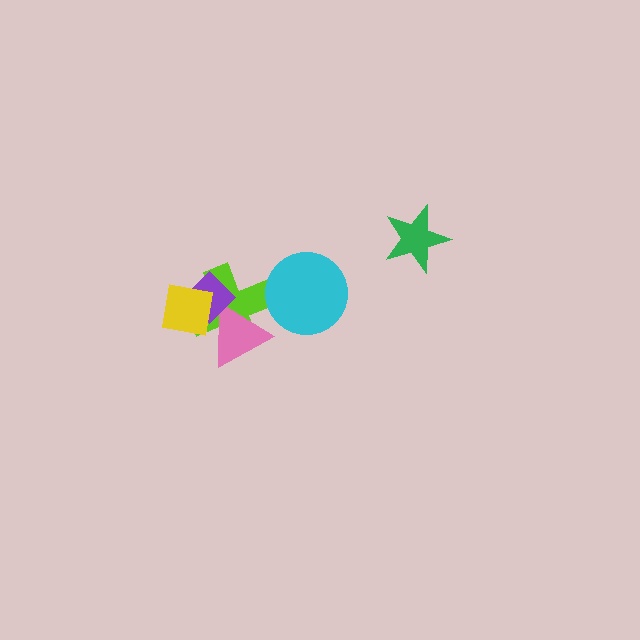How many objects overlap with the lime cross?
3 objects overlap with the lime cross.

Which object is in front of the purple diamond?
The yellow square is in front of the purple diamond.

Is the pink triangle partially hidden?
Yes, it is partially covered by another shape.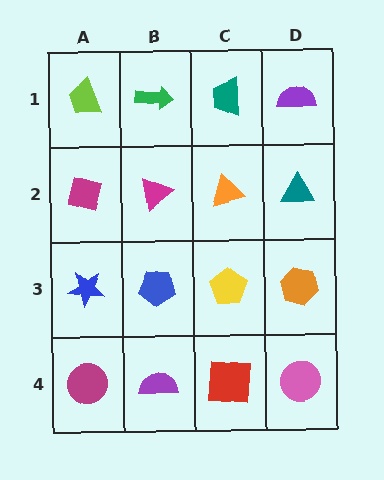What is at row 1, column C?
A teal trapezoid.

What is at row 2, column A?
A magenta diamond.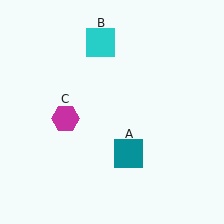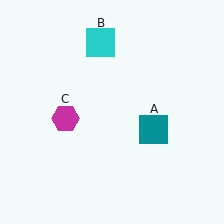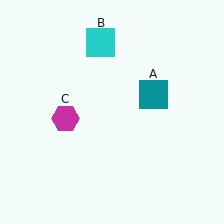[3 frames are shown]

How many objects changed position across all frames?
1 object changed position: teal square (object A).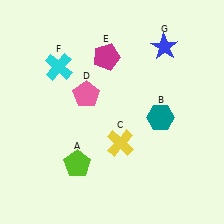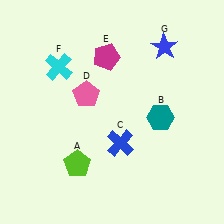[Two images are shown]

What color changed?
The cross (C) changed from yellow in Image 1 to blue in Image 2.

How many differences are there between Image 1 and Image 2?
There is 1 difference between the two images.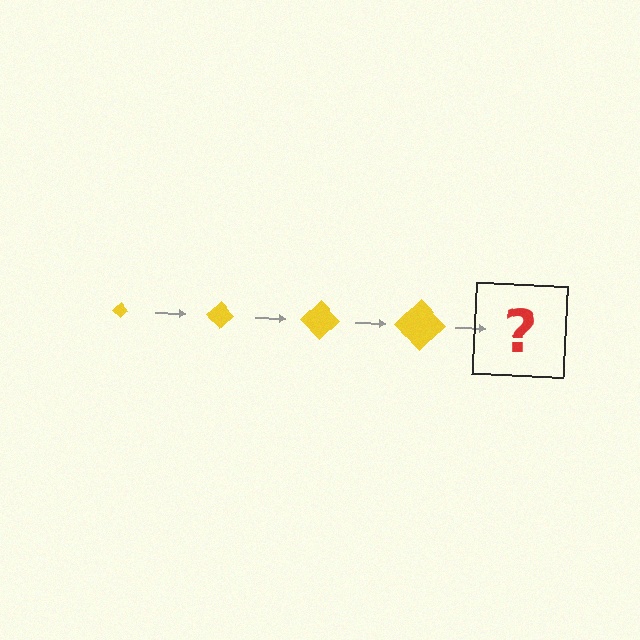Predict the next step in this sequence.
The next step is a yellow diamond, larger than the previous one.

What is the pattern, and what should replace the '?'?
The pattern is that the diamond gets progressively larger each step. The '?' should be a yellow diamond, larger than the previous one.